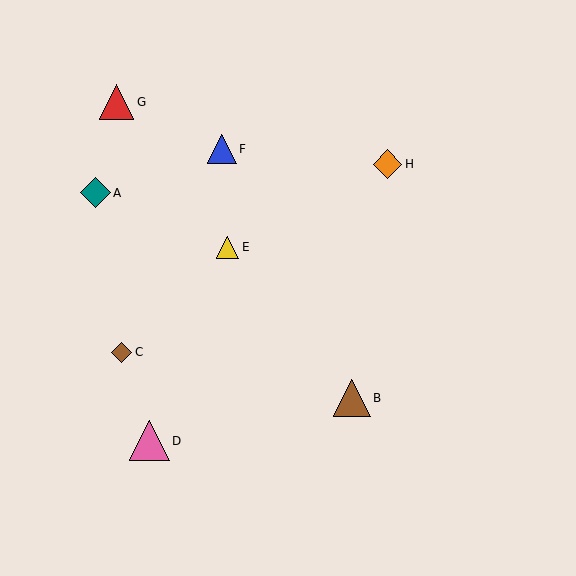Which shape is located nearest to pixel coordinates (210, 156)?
The blue triangle (labeled F) at (222, 149) is nearest to that location.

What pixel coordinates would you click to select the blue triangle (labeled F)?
Click at (222, 149) to select the blue triangle F.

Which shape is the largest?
The pink triangle (labeled D) is the largest.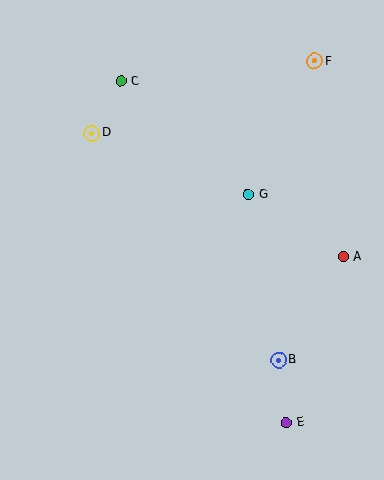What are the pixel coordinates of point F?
Point F is at (315, 61).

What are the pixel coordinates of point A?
Point A is at (343, 257).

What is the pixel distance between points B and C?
The distance between B and C is 320 pixels.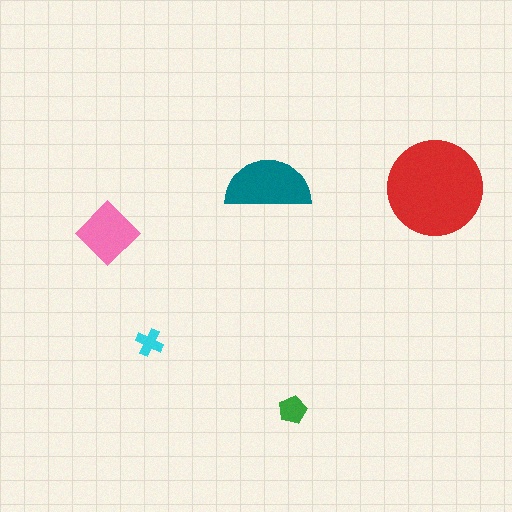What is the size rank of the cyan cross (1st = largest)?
5th.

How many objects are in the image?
There are 5 objects in the image.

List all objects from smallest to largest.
The cyan cross, the green pentagon, the pink diamond, the teal semicircle, the red circle.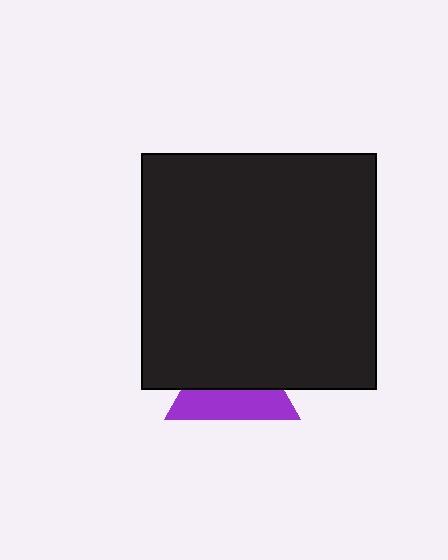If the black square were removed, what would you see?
You would see the complete purple triangle.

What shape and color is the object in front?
The object in front is a black square.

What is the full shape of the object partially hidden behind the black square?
The partially hidden object is a purple triangle.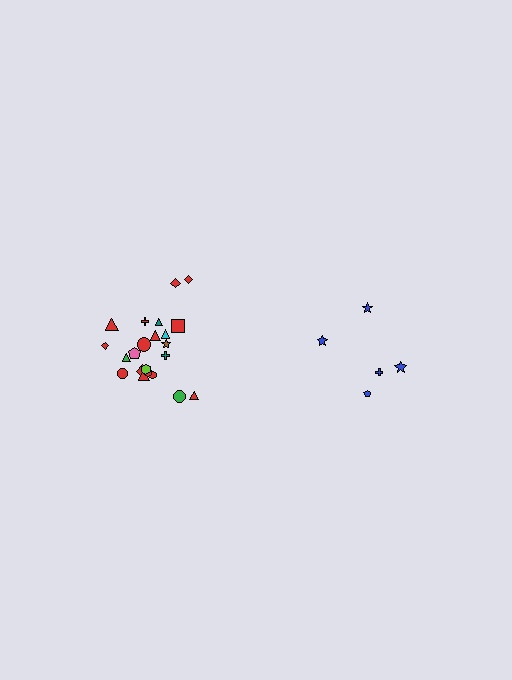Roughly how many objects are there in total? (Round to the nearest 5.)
Roughly 25 objects in total.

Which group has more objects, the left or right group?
The left group.